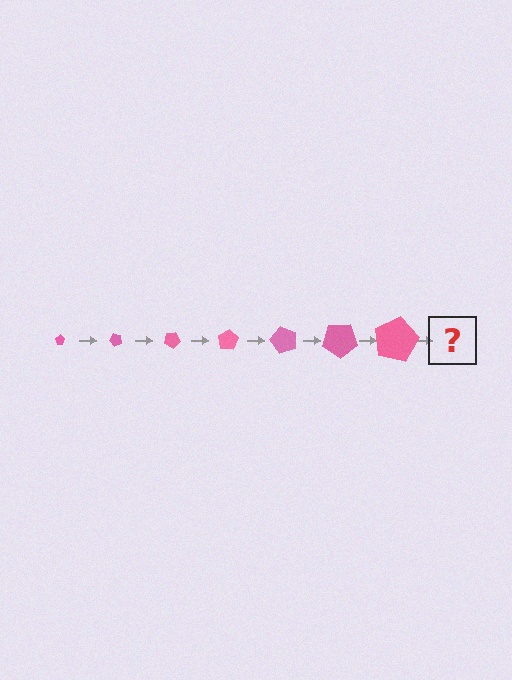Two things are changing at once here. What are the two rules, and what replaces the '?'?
The two rules are that the pentagon grows larger each step and it rotates 50 degrees each step. The '?' should be a pentagon, larger than the previous one and rotated 350 degrees from the start.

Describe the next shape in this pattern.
It should be a pentagon, larger than the previous one and rotated 350 degrees from the start.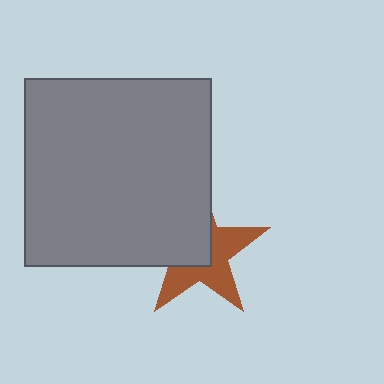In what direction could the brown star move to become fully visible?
The brown star could move toward the lower-right. That would shift it out from behind the gray square entirely.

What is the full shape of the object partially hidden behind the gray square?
The partially hidden object is a brown star.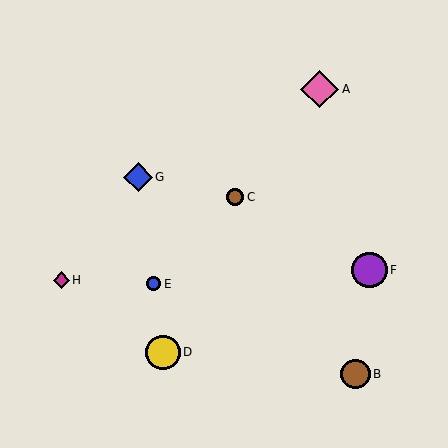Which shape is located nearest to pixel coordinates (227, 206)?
The brown circle (labeled C) at (235, 197) is nearest to that location.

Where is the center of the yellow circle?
The center of the yellow circle is at (163, 352).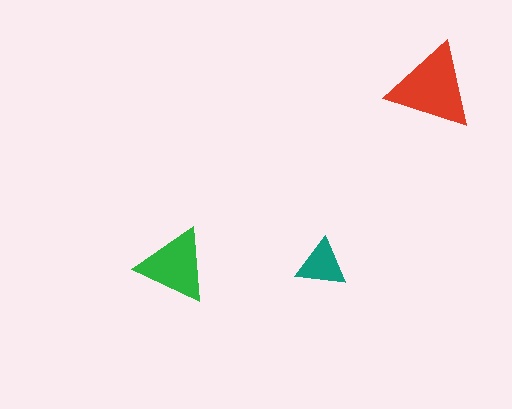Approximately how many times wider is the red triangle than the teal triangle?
About 1.5 times wider.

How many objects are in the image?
There are 3 objects in the image.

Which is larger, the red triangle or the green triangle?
The red one.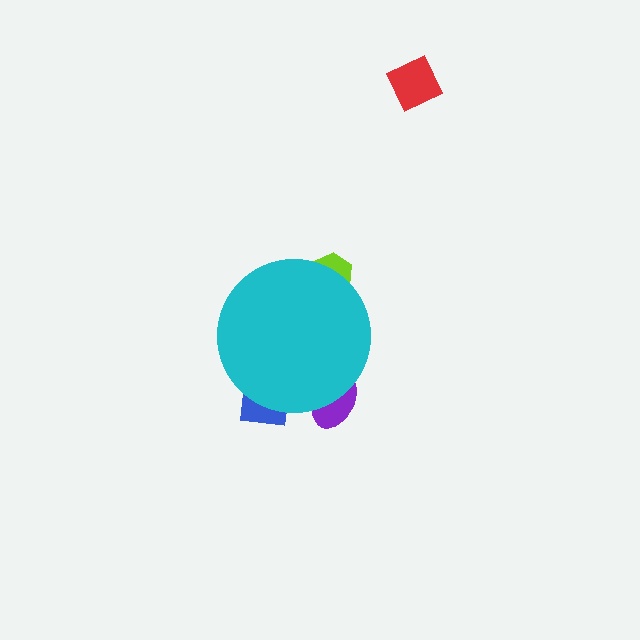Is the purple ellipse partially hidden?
Yes, the purple ellipse is partially hidden behind the cyan circle.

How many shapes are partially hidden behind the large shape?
3 shapes are partially hidden.